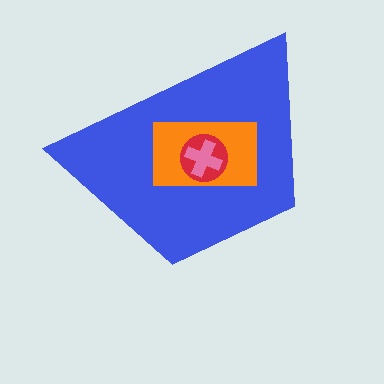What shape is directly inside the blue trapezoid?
The orange rectangle.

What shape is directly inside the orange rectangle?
The red circle.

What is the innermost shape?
The pink cross.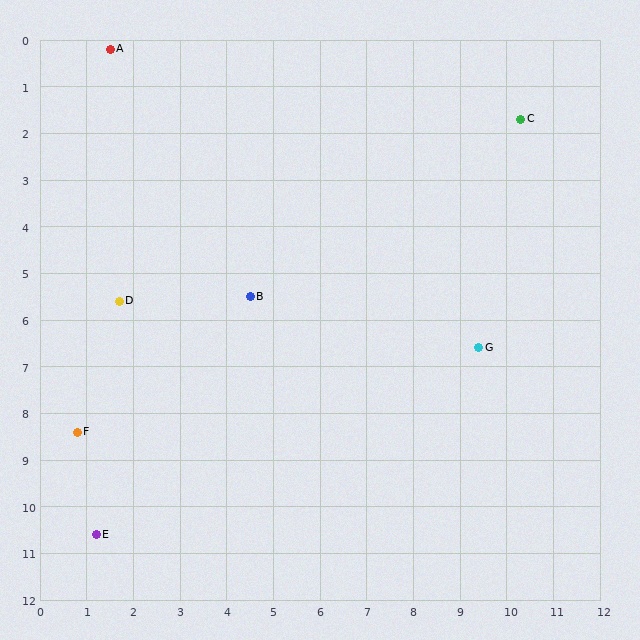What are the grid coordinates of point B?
Point B is at approximately (4.5, 5.5).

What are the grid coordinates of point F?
Point F is at approximately (0.8, 8.4).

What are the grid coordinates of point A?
Point A is at approximately (1.5, 0.2).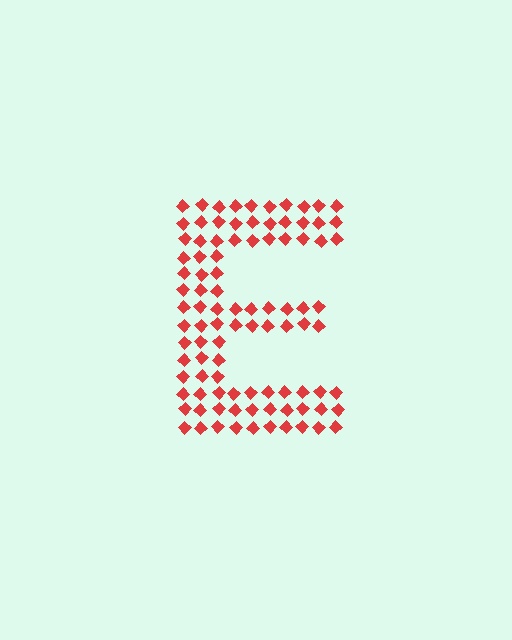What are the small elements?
The small elements are diamonds.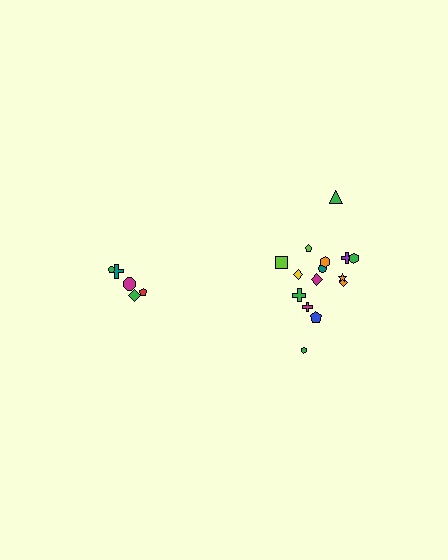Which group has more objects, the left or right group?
The right group.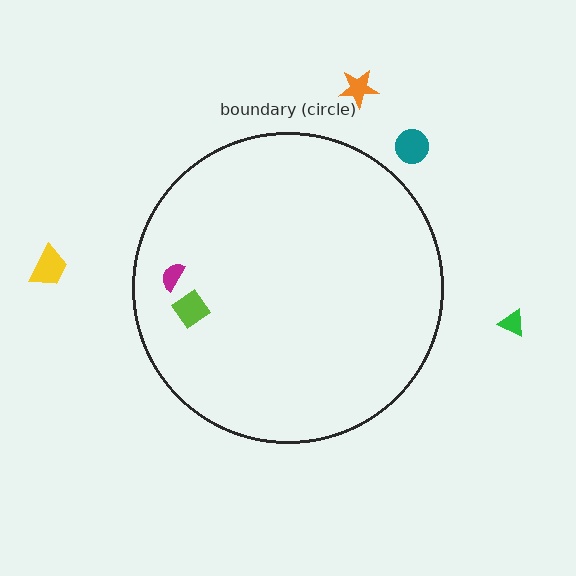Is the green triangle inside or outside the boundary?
Outside.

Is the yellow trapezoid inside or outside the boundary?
Outside.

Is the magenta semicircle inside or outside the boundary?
Inside.